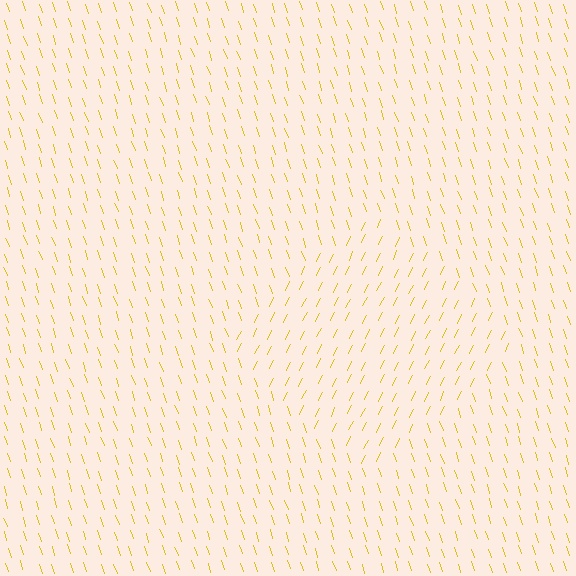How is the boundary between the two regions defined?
The boundary is defined purely by a change in line orientation (approximately 45 degrees difference). All lines are the same color and thickness.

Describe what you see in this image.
The image is filled with small yellow line segments. A diamond region in the image has lines oriented differently from the surrounding lines, creating a visible texture boundary.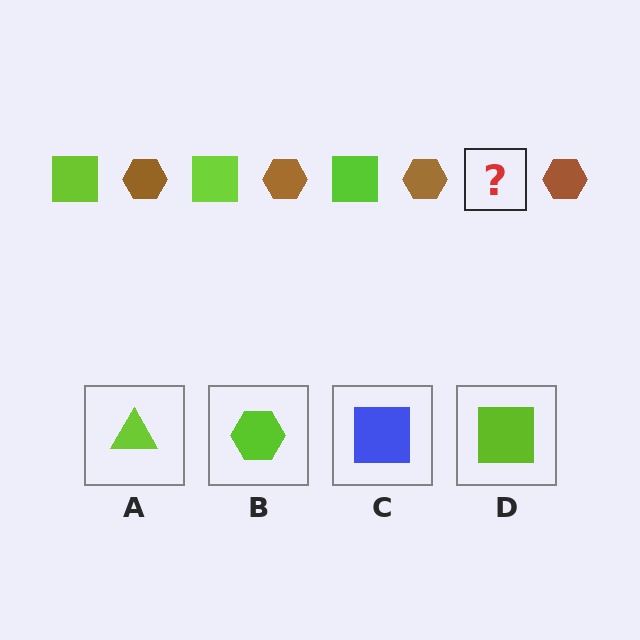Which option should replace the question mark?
Option D.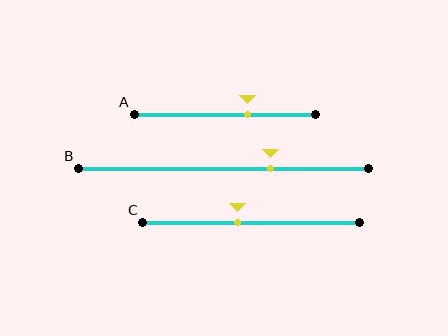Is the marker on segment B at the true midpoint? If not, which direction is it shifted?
No, the marker on segment B is shifted to the right by about 16% of the segment length.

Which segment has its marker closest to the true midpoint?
Segment C has its marker closest to the true midpoint.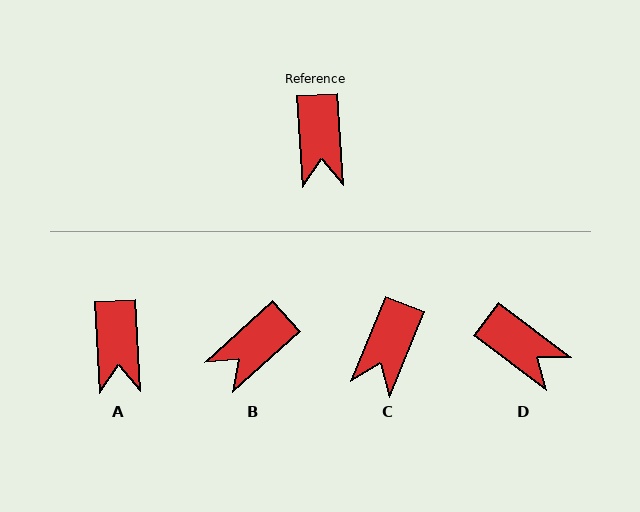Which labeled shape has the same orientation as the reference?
A.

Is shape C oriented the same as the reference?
No, it is off by about 26 degrees.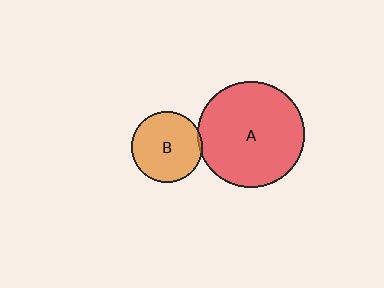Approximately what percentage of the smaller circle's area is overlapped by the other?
Approximately 5%.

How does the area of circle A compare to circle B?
Approximately 2.2 times.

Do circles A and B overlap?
Yes.